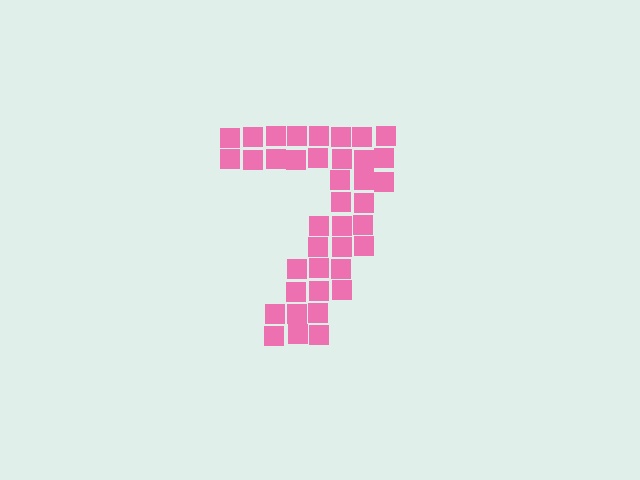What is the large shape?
The large shape is the digit 7.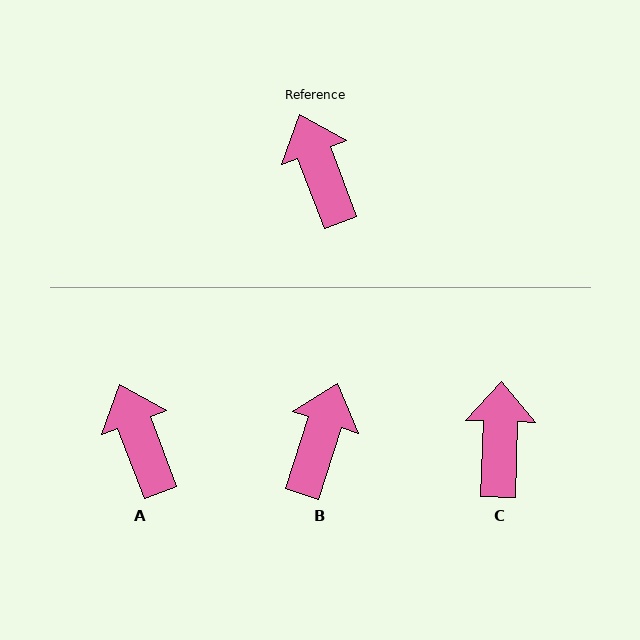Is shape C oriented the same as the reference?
No, it is off by about 22 degrees.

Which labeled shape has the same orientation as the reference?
A.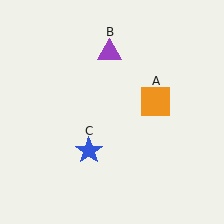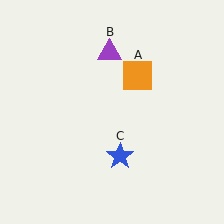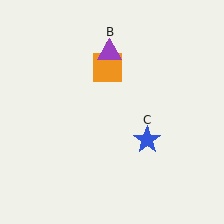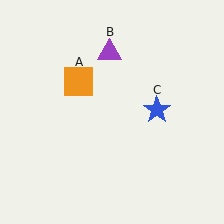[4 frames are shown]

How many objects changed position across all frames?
2 objects changed position: orange square (object A), blue star (object C).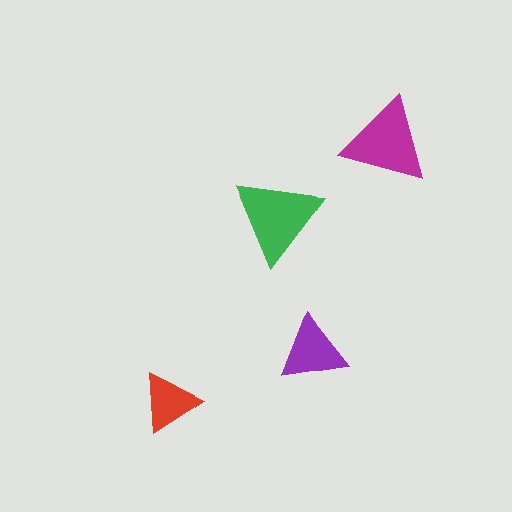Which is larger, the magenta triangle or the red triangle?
The magenta one.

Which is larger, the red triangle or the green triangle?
The green one.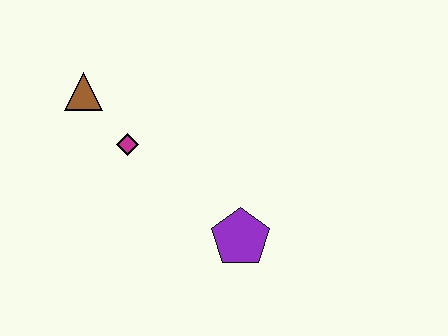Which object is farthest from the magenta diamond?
The purple pentagon is farthest from the magenta diamond.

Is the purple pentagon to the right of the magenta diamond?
Yes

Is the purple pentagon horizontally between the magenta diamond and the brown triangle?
No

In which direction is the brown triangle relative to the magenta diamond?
The brown triangle is above the magenta diamond.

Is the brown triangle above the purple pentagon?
Yes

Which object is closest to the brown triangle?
The magenta diamond is closest to the brown triangle.